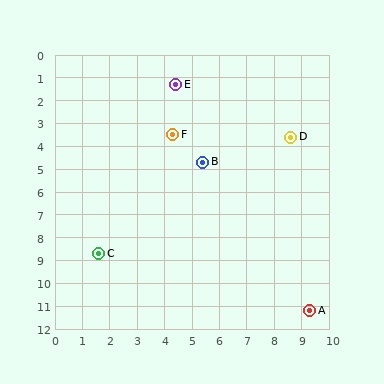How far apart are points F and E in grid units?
Points F and E are about 2.2 grid units apart.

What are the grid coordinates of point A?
Point A is at approximately (9.3, 11.2).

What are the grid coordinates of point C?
Point C is at approximately (1.6, 8.7).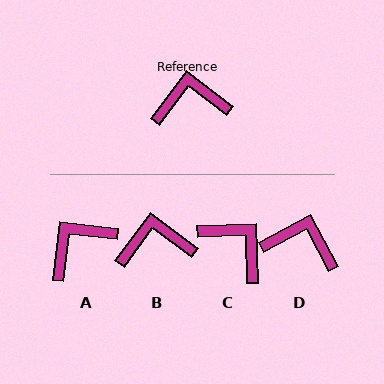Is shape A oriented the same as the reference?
No, it is off by about 30 degrees.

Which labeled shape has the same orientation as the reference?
B.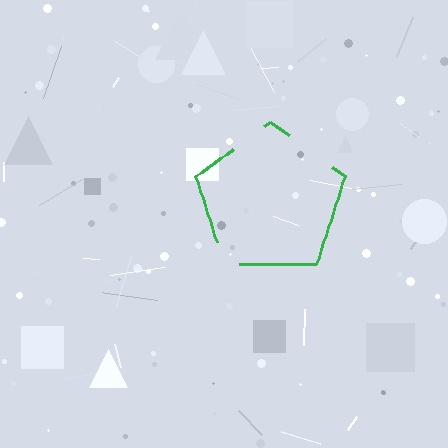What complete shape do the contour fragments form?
The contour fragments form a pentagon.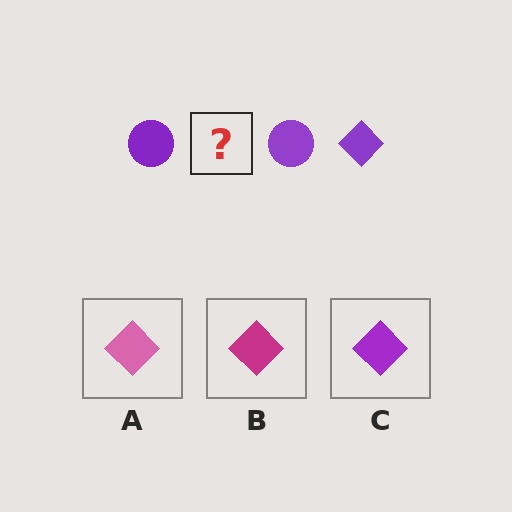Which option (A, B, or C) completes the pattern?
C.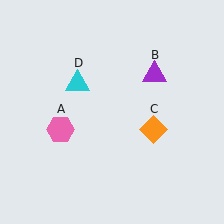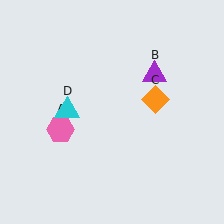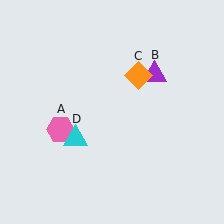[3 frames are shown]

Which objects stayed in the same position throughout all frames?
Pink hexagon (object A) and purple triangle (object B) remained stationary.